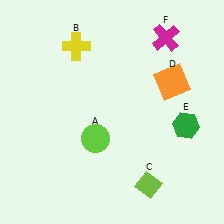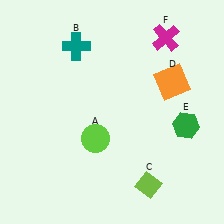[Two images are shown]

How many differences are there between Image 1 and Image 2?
There is 1 difference between the two images.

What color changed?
The cross (B) changed from yellow in Image 1 to teal in Image 2.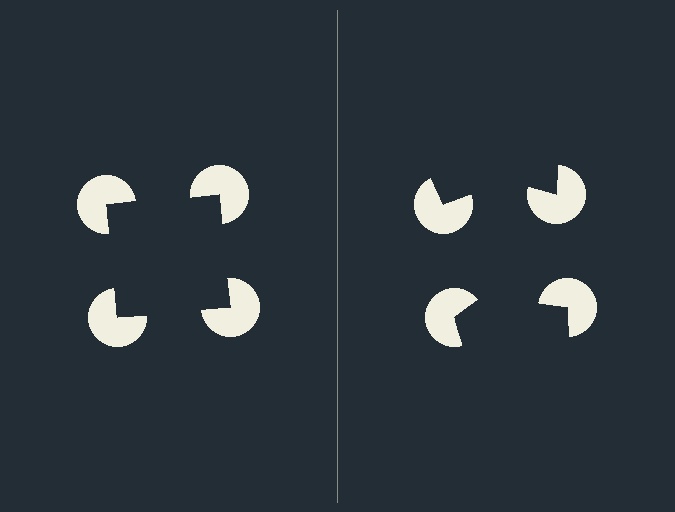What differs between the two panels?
The pac-man discs are positioned identically on both sides; only the wedge orientations differ. On the left they align to a square; on the right they are misaligned.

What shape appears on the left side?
An illusory square.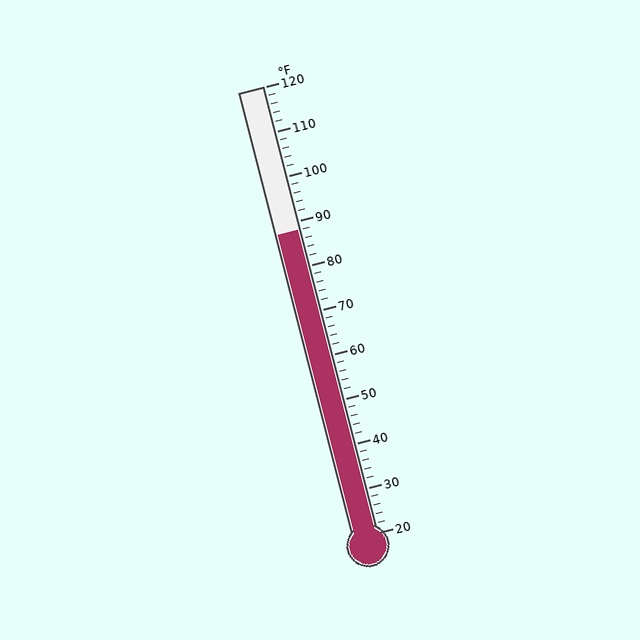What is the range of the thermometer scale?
The thermometer scale ranges from 20°F to 120°F.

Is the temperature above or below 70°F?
The temperature is above 70°F.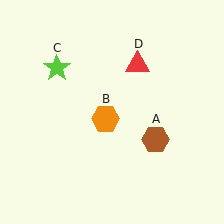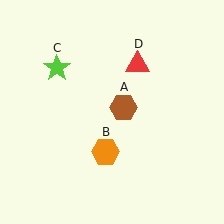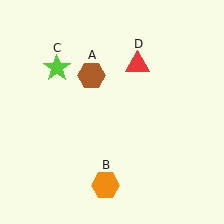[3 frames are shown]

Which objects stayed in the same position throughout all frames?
Lime star (object C) and red triangle (object D) remained stationary.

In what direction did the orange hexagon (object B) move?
The orange hexagon (object B) moved down.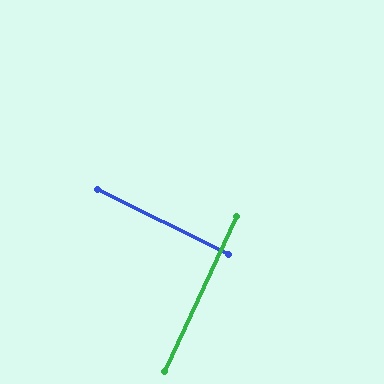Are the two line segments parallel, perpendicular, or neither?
Perpendicular — they meet at approximately 89°.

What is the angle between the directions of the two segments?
Approximately 89 degrees.